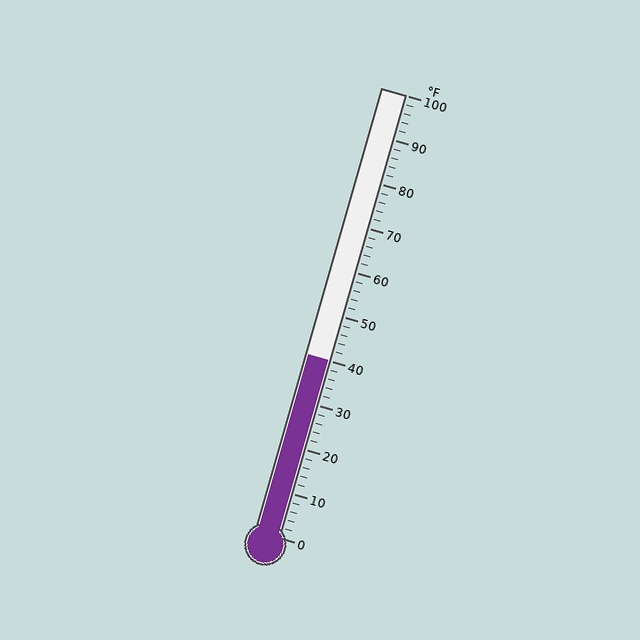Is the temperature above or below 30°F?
The temperature is above 30°F.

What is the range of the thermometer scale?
The thermometer scale ranges from 0°F to 100°F.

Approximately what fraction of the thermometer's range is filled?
The thermometer is filled to approximately 40% of its range.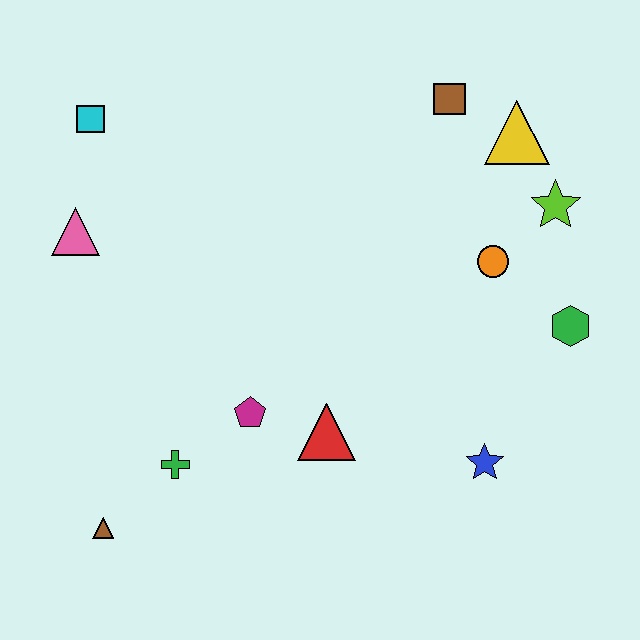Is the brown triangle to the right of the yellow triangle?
No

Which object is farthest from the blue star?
The cyan square is farthest from the blue star.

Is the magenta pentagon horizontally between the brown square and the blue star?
No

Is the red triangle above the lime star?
No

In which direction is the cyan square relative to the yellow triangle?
The cyan square is to the left of the yellow triangle.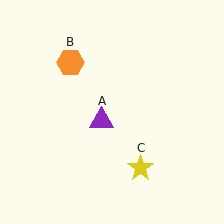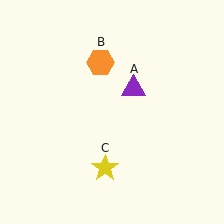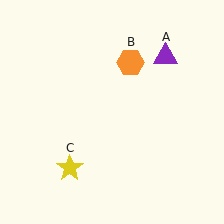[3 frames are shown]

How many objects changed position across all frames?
3 objects changed position: purple triangle (object A), orange hexagon (object B), yellow star (object C).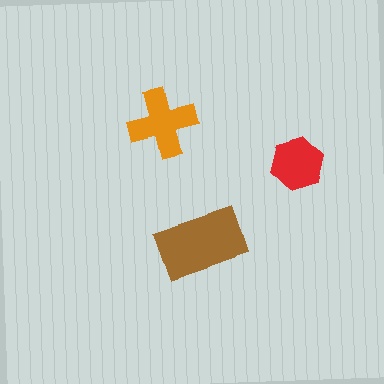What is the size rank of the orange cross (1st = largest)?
2nd.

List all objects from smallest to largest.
The red hexagon, the orange cross, the brown rectangle.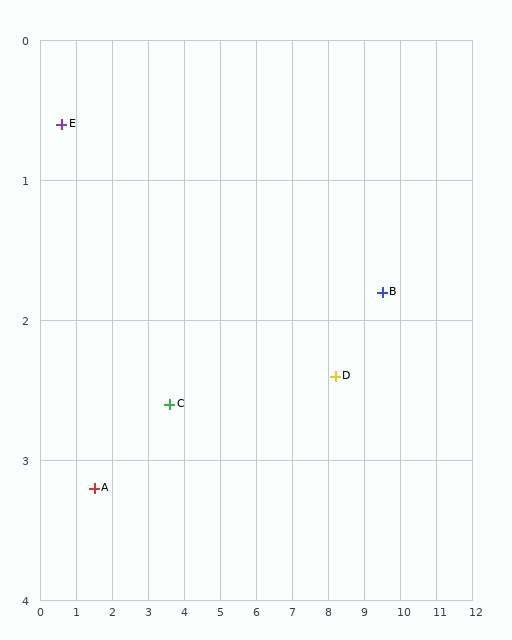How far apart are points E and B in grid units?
Points E and B are about 9.0 grid units apart.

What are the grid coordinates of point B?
Point B is at approximately (9.5, 1.8).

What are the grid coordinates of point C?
Point C is at approximately (3.6, 2.6).